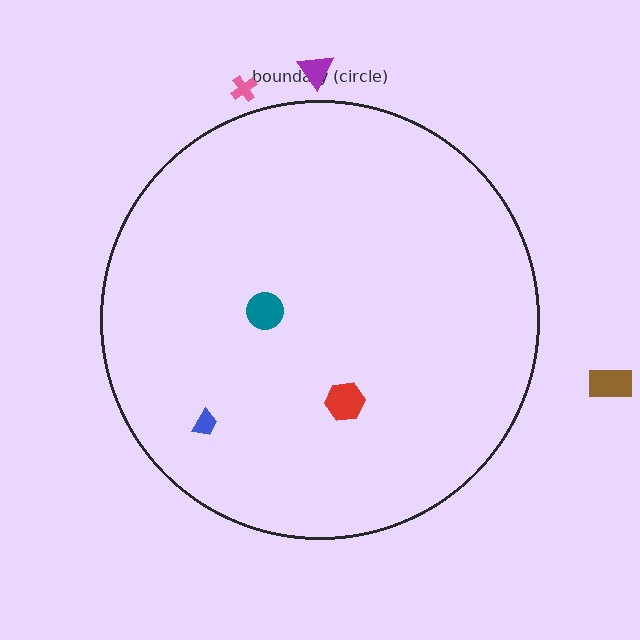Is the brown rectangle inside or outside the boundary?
Outside.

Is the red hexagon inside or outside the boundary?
Inside.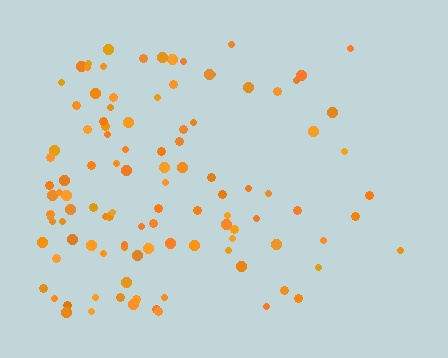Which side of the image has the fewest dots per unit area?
The right.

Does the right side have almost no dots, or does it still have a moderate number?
Still a moderate number, just noticeably fewer than the left.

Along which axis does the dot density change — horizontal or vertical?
Horizontal.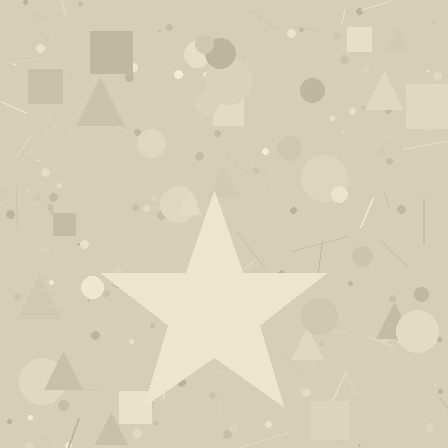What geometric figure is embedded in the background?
A star is embedded in the background.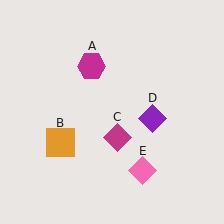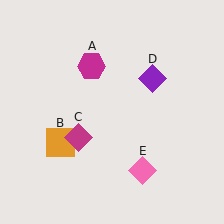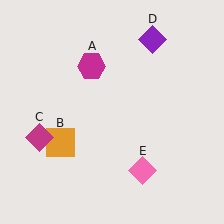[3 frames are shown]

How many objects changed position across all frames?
2 objects changed position: magenta diamond (object C), purple diamond (object D).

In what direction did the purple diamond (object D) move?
The purple diamond (object D) moved up.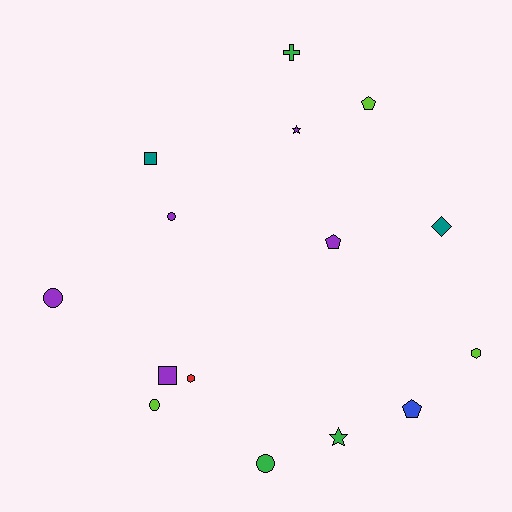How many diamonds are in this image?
There is 1 diamond.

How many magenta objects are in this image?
There are no magenta objects.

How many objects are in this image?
There are 15 objects.